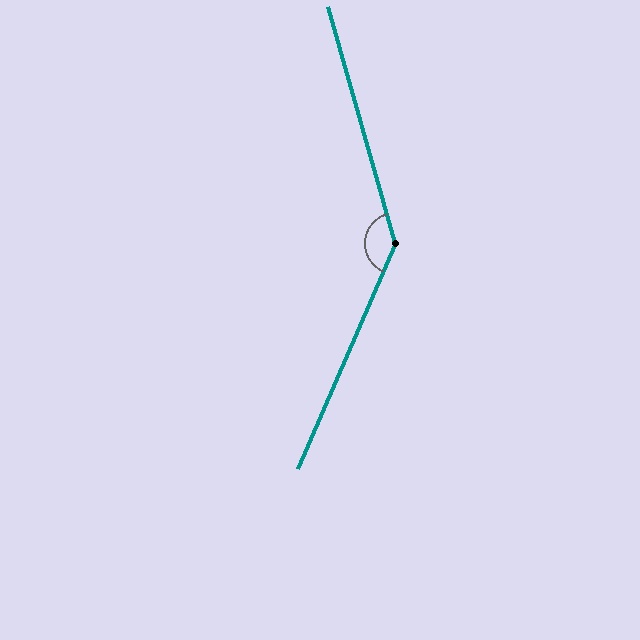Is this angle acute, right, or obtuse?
It is obtuse.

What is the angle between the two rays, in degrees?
Approximately 141 degrees.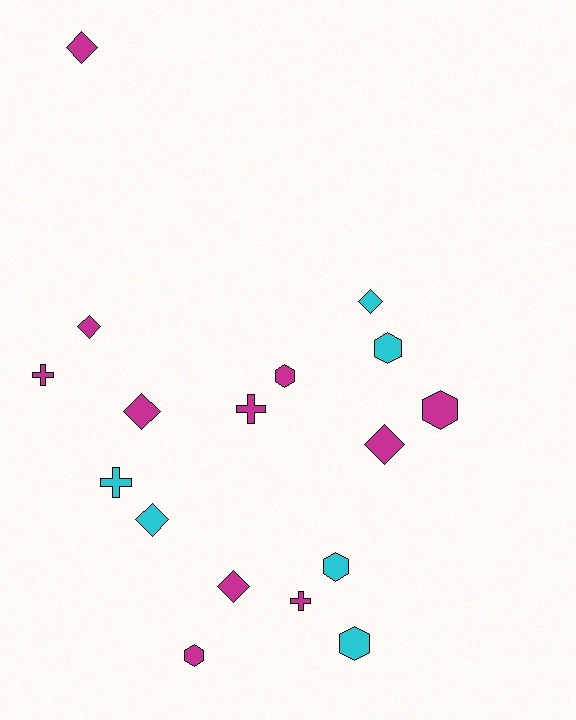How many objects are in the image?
There are 17 objects.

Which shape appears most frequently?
Diamond, with 7 objects.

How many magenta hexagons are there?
There are 3 magenta hexagons.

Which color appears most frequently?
Magenta, with 11 objects.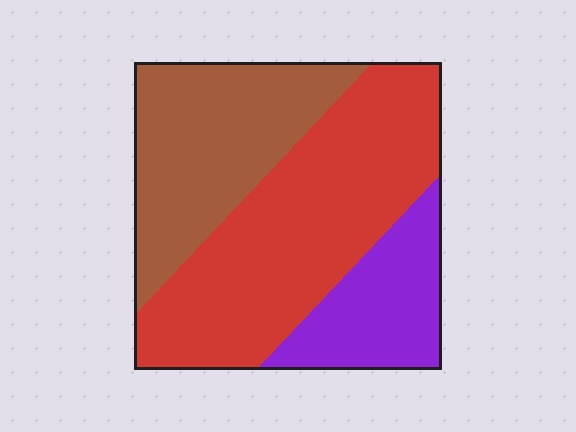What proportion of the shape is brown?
Brown covers roughly 30% of the shape.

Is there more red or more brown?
Red.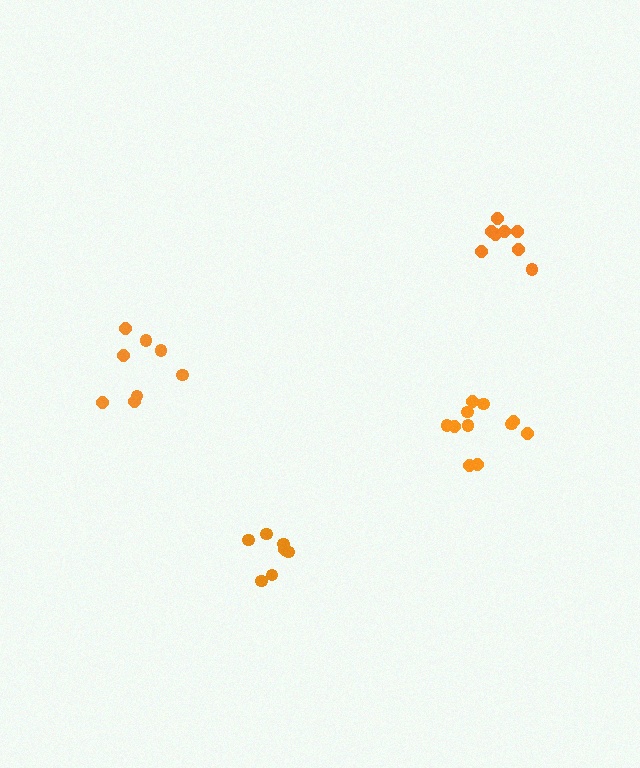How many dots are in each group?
Group 1: 8 dots, Group 2: 8 dots, Group 3: 7 dots, Group 4: 11 dots (34 total).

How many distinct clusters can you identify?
There are 4 distinct clusters.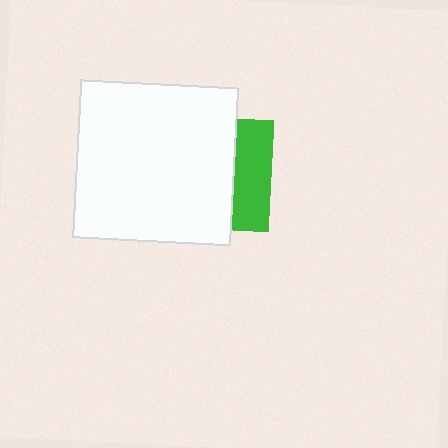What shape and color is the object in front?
The object in front is a white square.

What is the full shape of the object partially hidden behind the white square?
The partially hidden object is a green square.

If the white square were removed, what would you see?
You would see the complete green square.